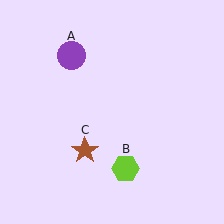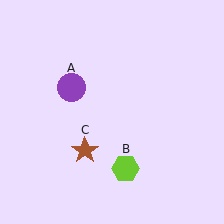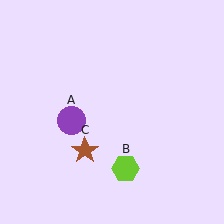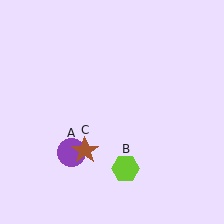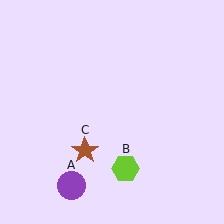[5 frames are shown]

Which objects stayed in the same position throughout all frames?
Lime hexagon (object B) and brown star (object C) remained stationary.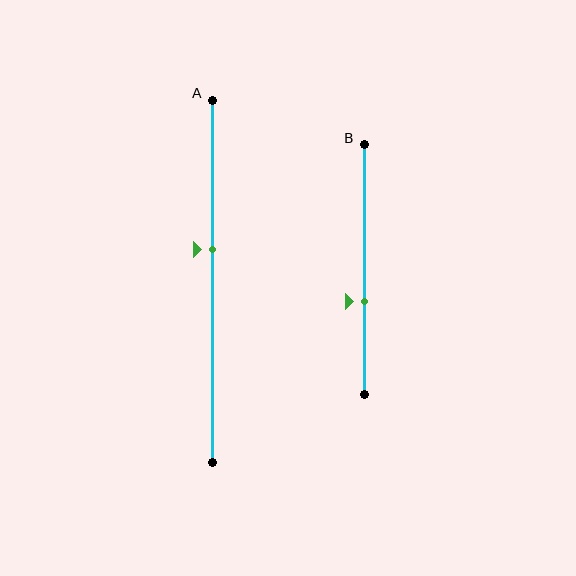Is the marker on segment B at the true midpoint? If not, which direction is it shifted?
No, the marker on segment B is shifted downward by about 13% of the segment length.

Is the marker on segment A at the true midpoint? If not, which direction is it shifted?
No, the marker on segment A is shifted upward by about 9% of the segment length.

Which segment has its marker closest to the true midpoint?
Segment A has its marker closest to the true midpoint.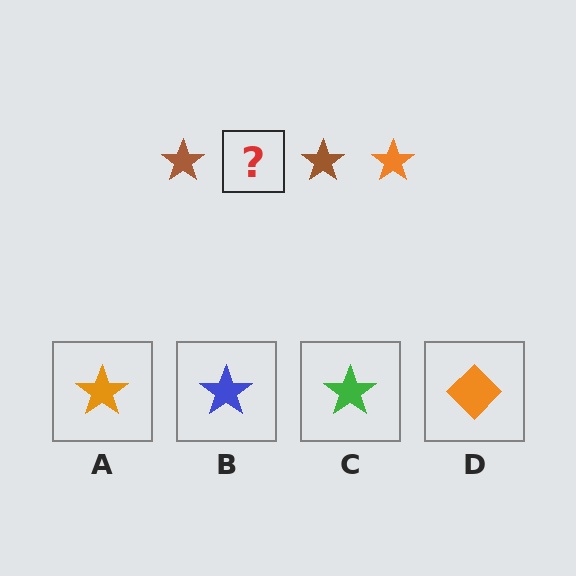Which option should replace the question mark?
Option A.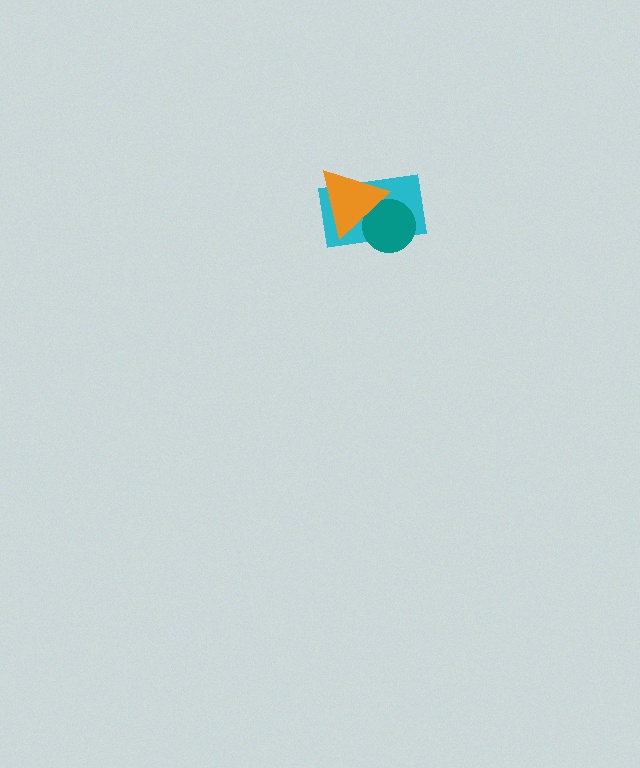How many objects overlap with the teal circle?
2 objects overlap with the teal circle.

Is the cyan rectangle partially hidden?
Yes, it is partially covered by another shape.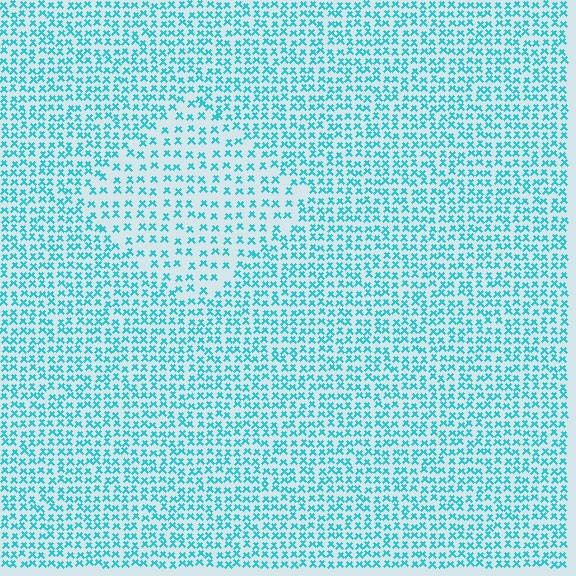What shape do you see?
I see a diamond.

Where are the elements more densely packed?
The elements are more densely packed outside the diamond boundary.